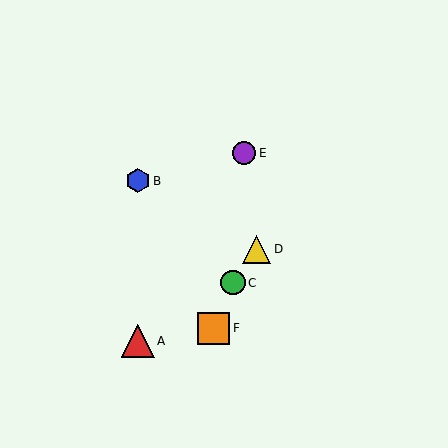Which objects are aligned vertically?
Objects A, B are aligned vertically.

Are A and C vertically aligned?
No, A is at x≈138 and C is at x≈233.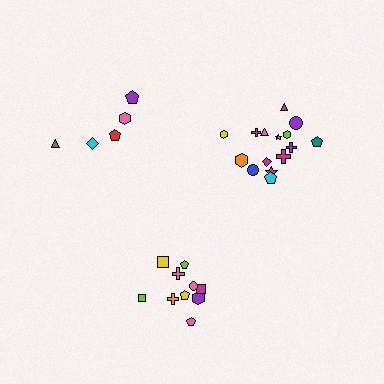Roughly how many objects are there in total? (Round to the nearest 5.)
Roughly 30 objects in total.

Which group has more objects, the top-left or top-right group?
The top-right group.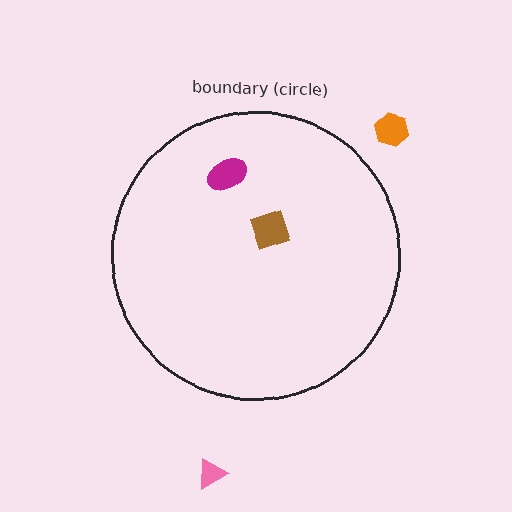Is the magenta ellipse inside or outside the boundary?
Inside.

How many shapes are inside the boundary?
2 inside, 2 outside.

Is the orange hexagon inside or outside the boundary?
Outside.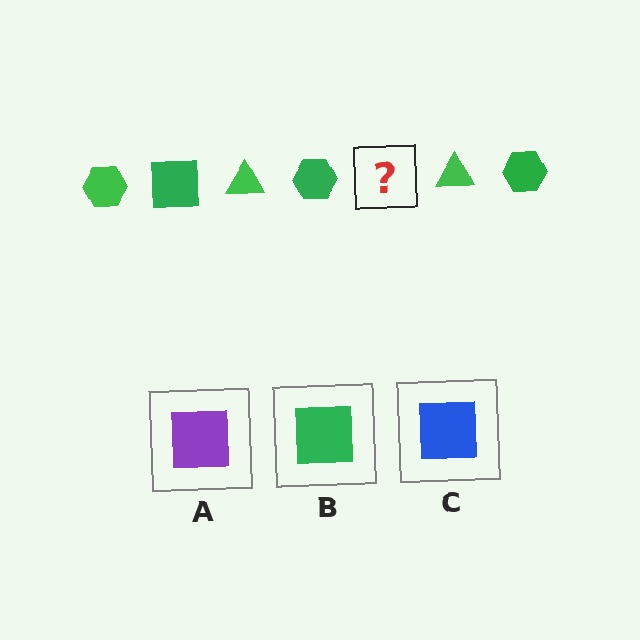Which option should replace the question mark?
Option B.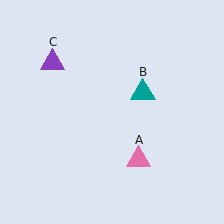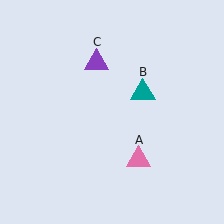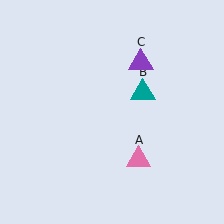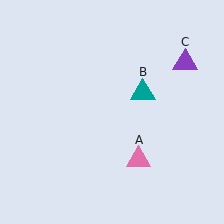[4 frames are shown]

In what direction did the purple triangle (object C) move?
The purple triangle (object C) moved right.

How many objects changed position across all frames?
1 object changed position: purple triangle (object C).